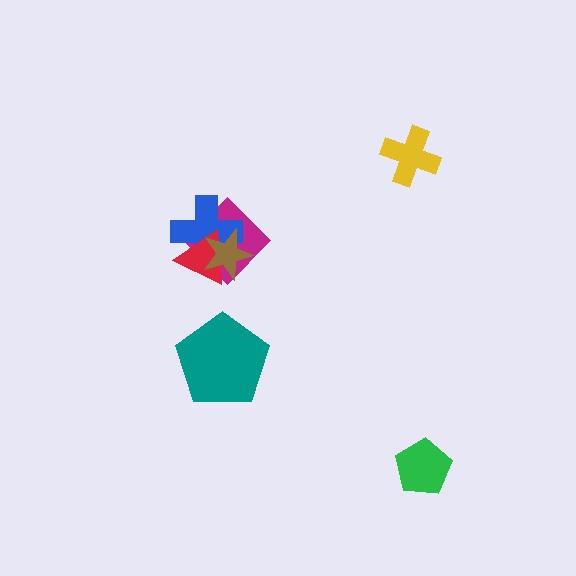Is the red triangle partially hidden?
Yes, it is partially covered by another shape.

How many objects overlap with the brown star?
3 objects overlap with the brown star.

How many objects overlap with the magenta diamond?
3 objects overlap with the magenta diamond.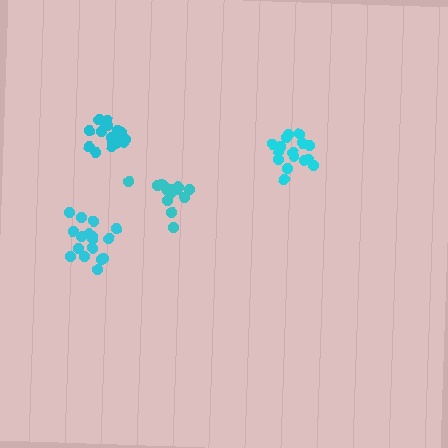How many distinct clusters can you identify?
There are 4 distinct clusters.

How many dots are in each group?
Group 1: 16 dots, Group 2: 15 dots, Group 3: 17 dots, Group 4: 19 dots (67 total).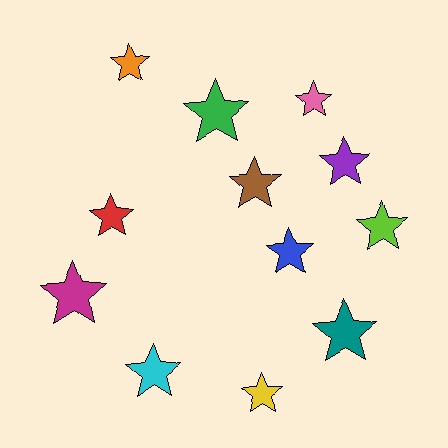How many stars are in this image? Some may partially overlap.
There are 12 stars.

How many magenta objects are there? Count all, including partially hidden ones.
There is 1 magenta object.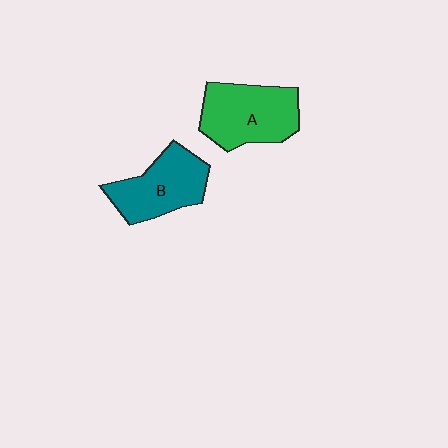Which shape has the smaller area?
Shape B (teal).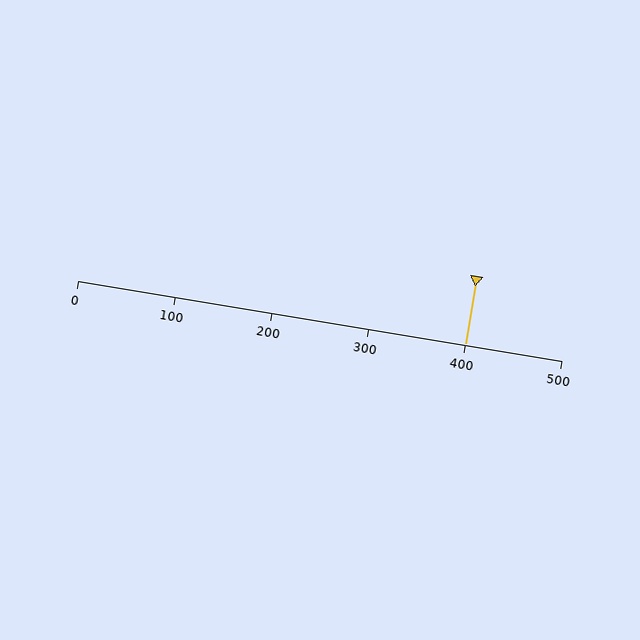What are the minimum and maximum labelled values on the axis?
The axis runs from 0 to 500.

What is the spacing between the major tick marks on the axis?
The major ticks are spaced 100 apart.